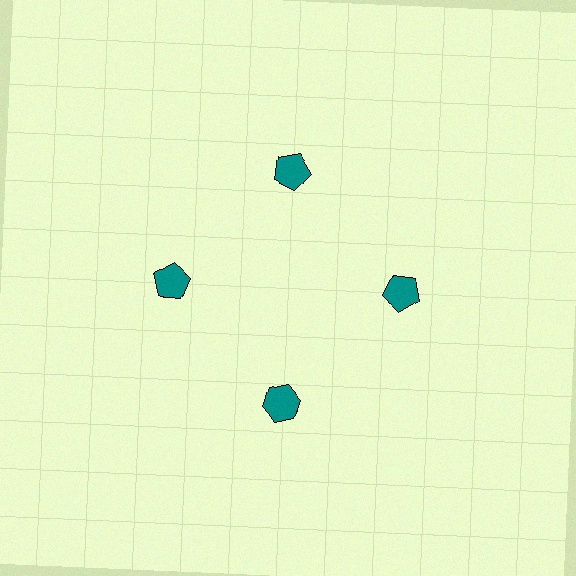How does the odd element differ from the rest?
It has a different shape: hexagon instead of pentagon.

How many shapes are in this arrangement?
There are 4 shapes arranged in a ring pattern.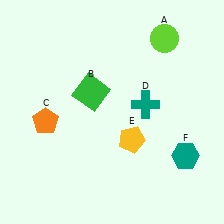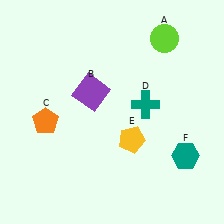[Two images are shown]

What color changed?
The square (B) changed from green in Image 1 to purple in Image 2.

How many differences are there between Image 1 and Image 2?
There is 1 difference between the two images.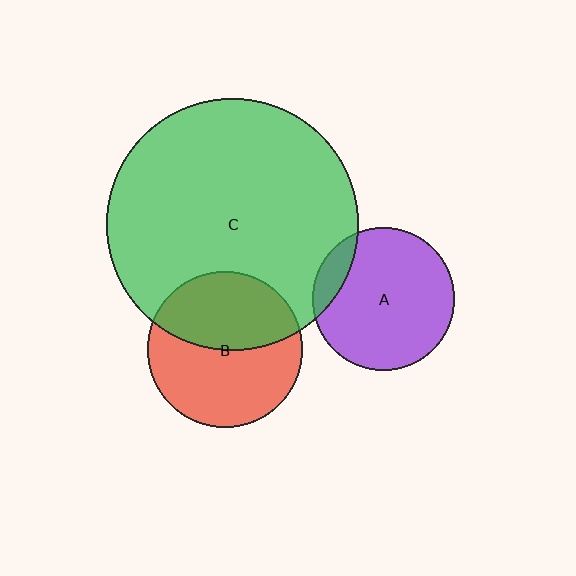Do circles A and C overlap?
Yes.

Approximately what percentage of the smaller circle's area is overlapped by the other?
Approximately 10%.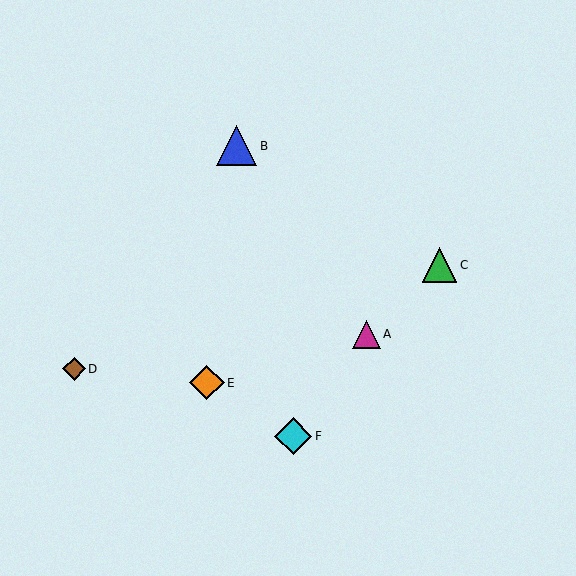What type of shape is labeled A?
Shape A is a magenta triangle.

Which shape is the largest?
The blue triangle (labeled B) is the largest.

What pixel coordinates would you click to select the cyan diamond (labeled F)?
Click at (293, 436) to select the cyan diamond F.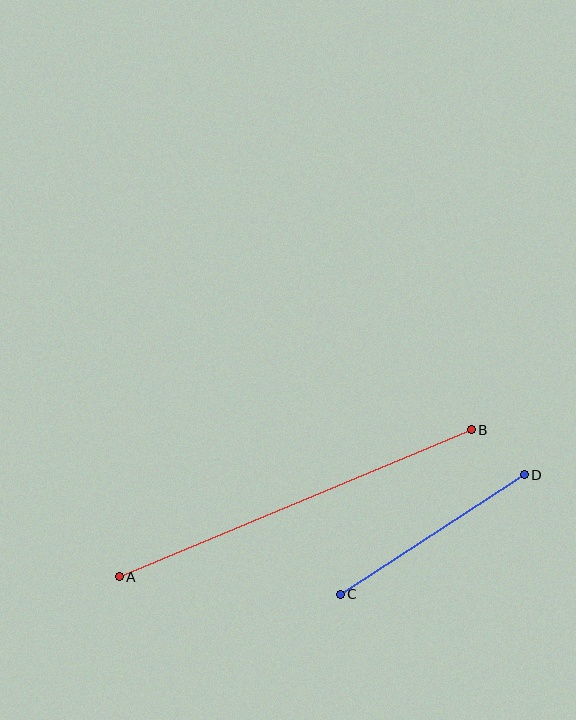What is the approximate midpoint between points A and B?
The midpoint is at approximately (295, 503) pixels.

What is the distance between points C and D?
The distance is approximately 219 pixels.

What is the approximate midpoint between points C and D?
The midpoint is at approximately (432, 535) pixels.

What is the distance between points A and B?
The distance is approximately 381 pixels.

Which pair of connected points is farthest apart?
Points A and B are farthest apart.